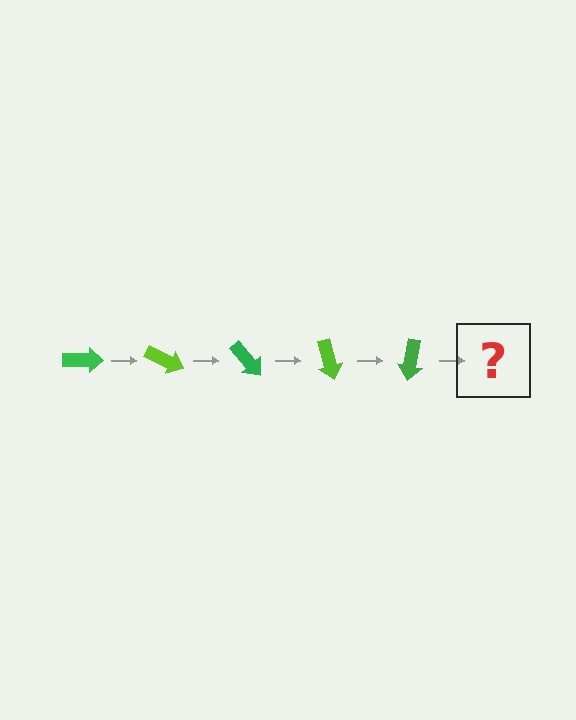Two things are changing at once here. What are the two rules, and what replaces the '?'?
The two rules are that it rotates 25 degrees each step and the color cycles through green and lime. The '?' should be a lime arrow, rotated 125 degrees from the start.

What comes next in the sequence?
The next element should be a lime arrow, rotated 125 degrees from the start.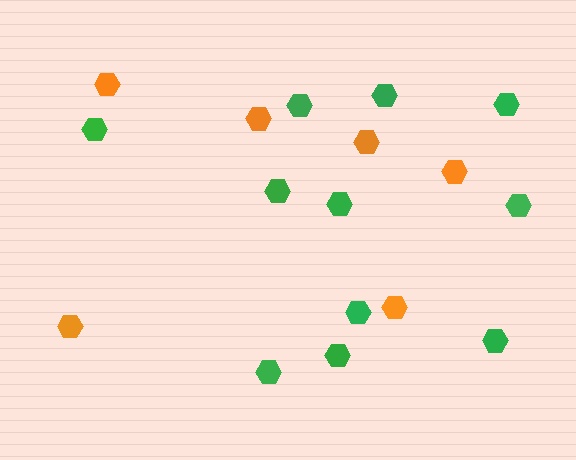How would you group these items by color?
There are 2 groups: one group of green hexagons (11) and one group of orange hexagons (6).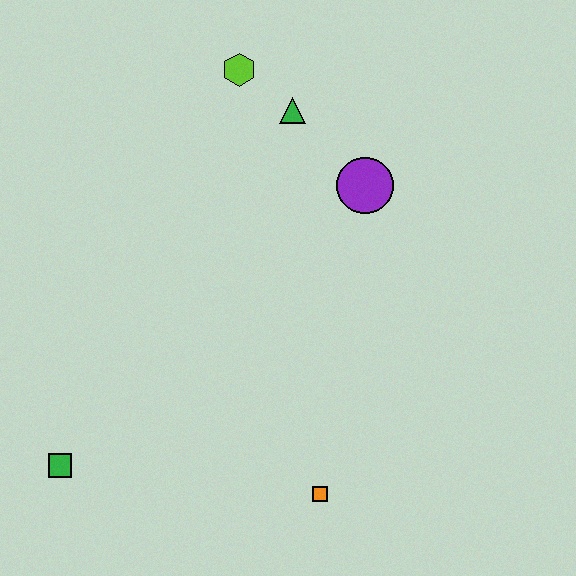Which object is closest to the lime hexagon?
The green triangle is closest to the lime hexagon.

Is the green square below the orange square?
No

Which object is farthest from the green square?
The lime hexagon is farthest from the green square.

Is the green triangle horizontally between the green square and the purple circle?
Yes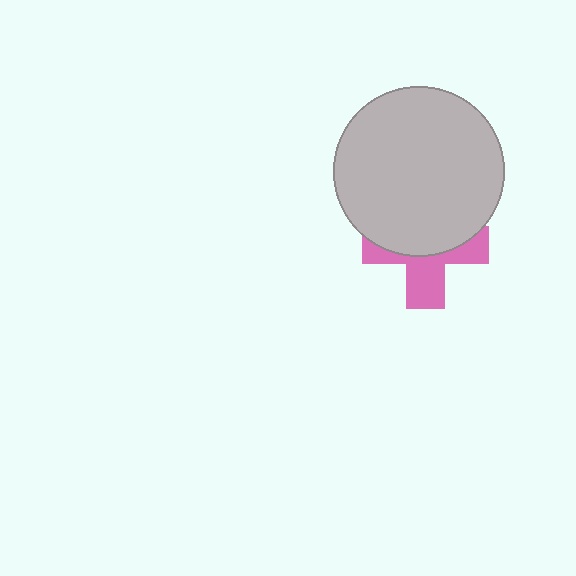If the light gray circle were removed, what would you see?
You would see the complete pink cross.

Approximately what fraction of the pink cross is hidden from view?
Roughly 55% of the pink cross is hidden behind the light gray circle.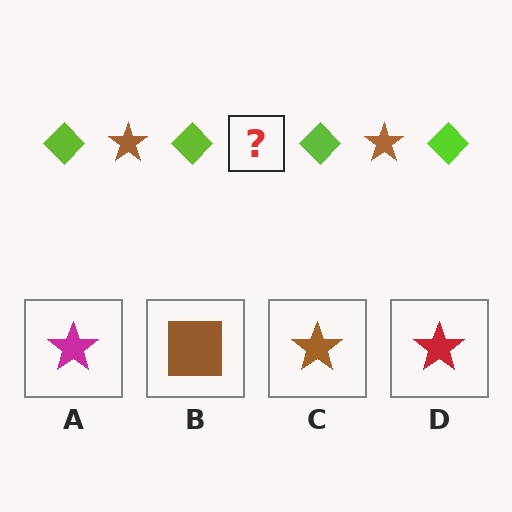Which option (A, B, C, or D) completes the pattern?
C.